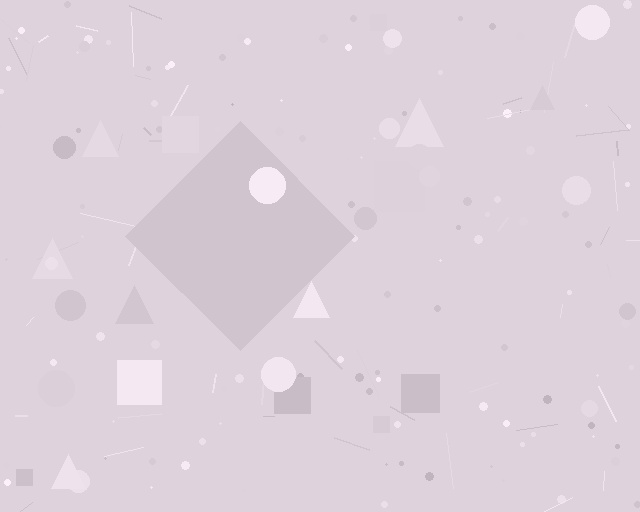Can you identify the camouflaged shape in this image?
The camouflaged shape is a diamond.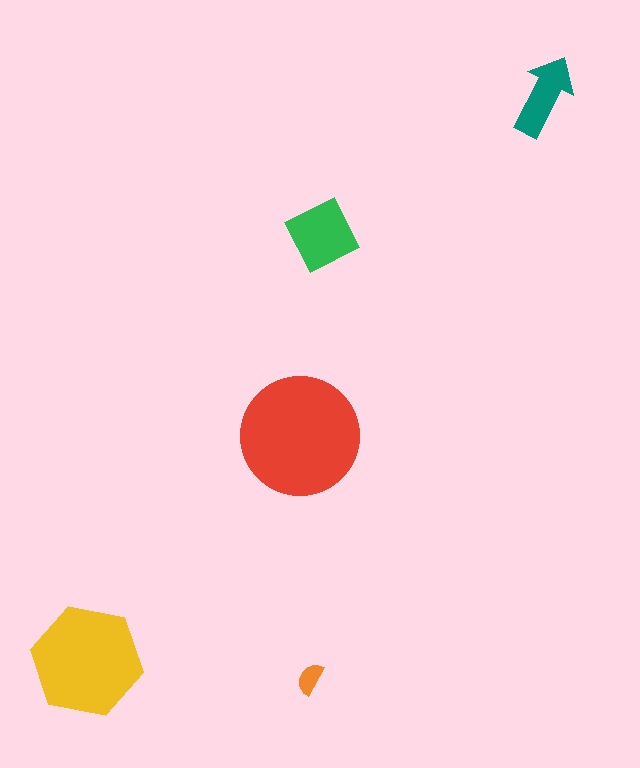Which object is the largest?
The red circle.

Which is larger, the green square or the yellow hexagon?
The yellow hexagon.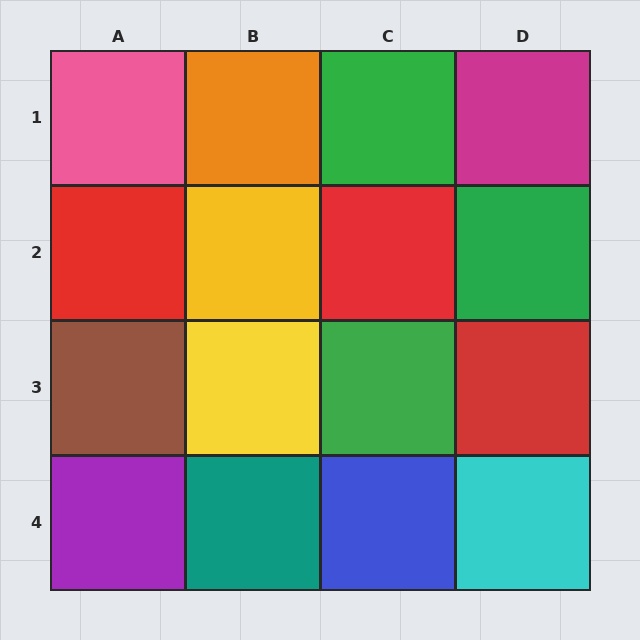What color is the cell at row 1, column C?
Green.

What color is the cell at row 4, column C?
Blue.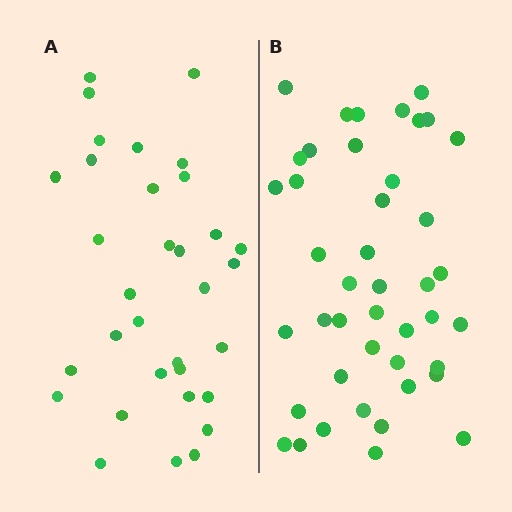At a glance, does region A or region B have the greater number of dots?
Region B (the right region) has more dots.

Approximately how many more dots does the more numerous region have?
Region B has roughly 10 or so more dots than region A.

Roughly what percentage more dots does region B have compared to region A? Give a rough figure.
About 30% more.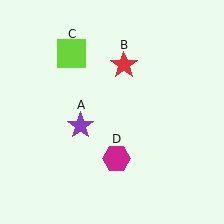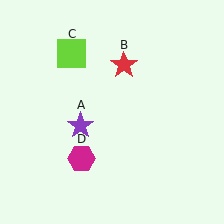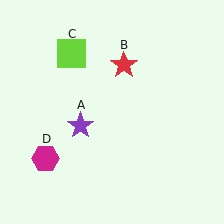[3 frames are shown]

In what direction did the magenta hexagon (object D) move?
The magenta hexagon (object D) moved left.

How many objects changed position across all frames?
1 object changed position: magenta hexagon (object D).